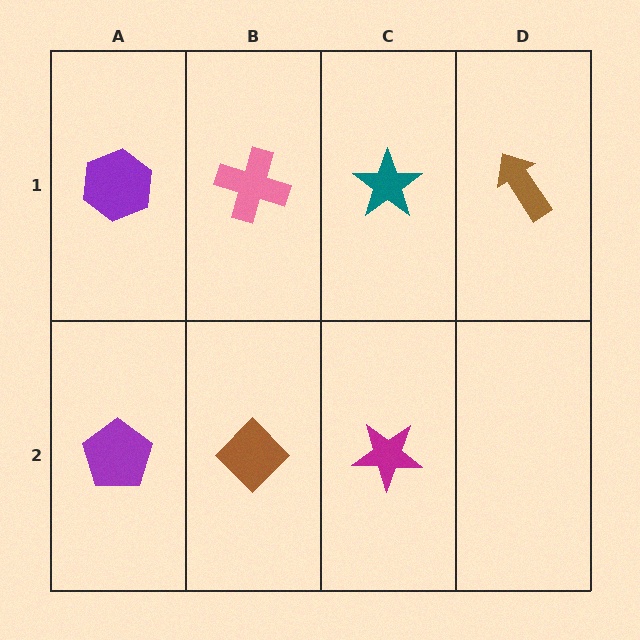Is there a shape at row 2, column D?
No, that cell is empty.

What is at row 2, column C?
A magenta star.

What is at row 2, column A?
A purple pentagon.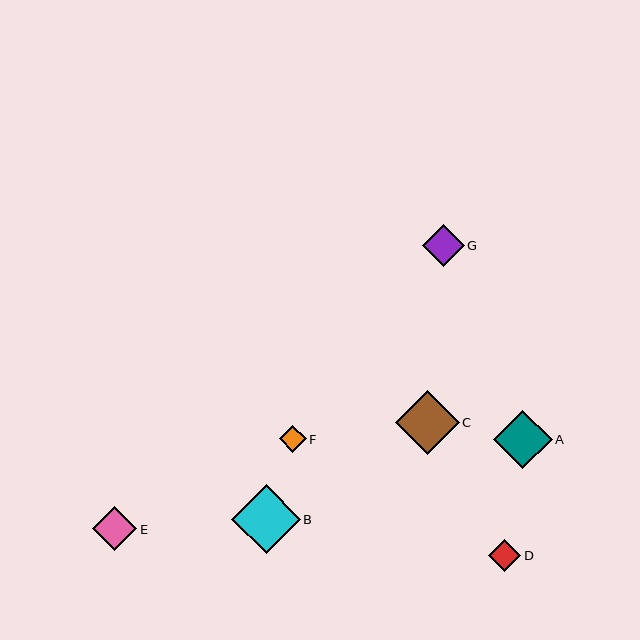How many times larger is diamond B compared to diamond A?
Diamond B is approximately 1.2 times the size of diamond A.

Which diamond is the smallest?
Diamond F is the smallest with a size of approximately 27 pixels.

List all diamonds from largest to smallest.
From largest to smallest: B, C, A, E, G, D, F.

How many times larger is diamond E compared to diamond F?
Diamond E is approximately 1.6 times the size of diamond F.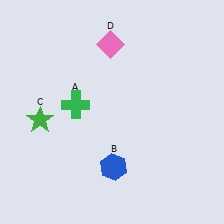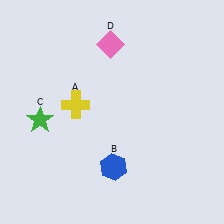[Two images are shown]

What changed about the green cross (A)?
In Image 1, A is green. In Image 2, it changed to yellow.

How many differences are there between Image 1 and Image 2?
There is 1 difference between the two images.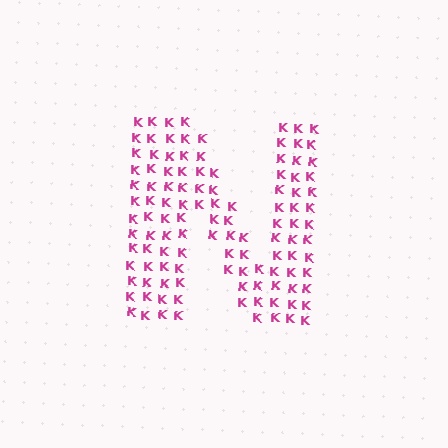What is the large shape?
The large shape is the letter N.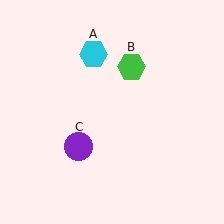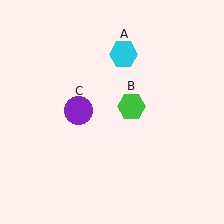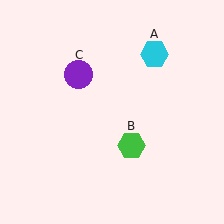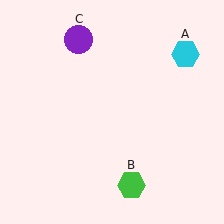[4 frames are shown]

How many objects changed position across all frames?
3 objects changed position: cyan hexagon (object A), green hexagon (object B), purple circle (object C).